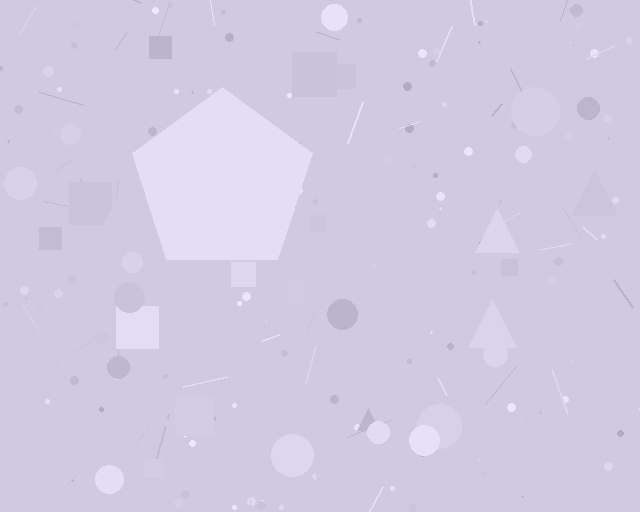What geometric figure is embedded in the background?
A pentagon is embedded in the background.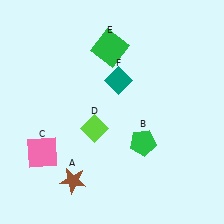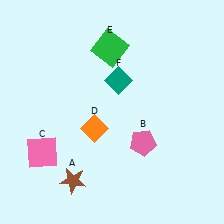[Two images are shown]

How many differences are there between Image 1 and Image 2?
There are 2 differences between the two images.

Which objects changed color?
B changed from green to pink. D changed from lime to orange.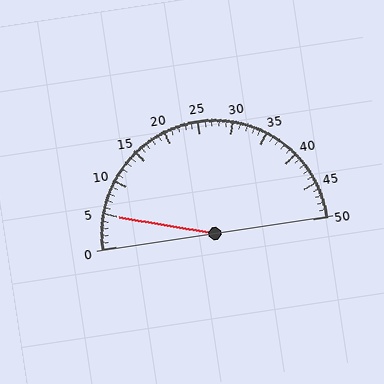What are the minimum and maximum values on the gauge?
The gauge ranges from 0 to 50.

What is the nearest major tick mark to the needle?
The nearest major tick mark is 5.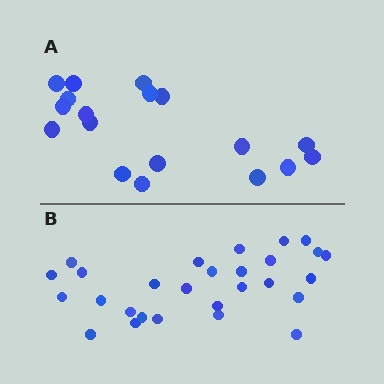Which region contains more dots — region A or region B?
Region B (the bottom region) has more dots.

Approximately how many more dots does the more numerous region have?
Region B has roughly 10 or so more dots than region A.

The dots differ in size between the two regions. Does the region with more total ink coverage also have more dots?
No. Region A has more total ink coverage because its dots are larger, but region B actually contains more individual dots. Total area can be misleading — the number of items is what matters here.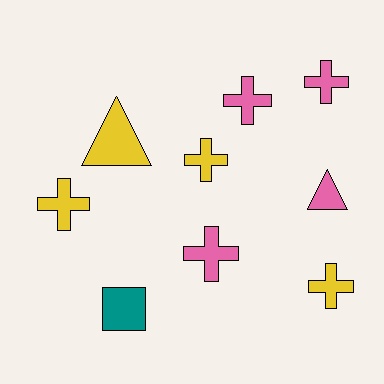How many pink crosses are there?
There are 3 pink crosses.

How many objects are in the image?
There are 9 objects.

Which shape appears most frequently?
Cross, with 6 objects.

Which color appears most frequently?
Yellow, with 4 objects.